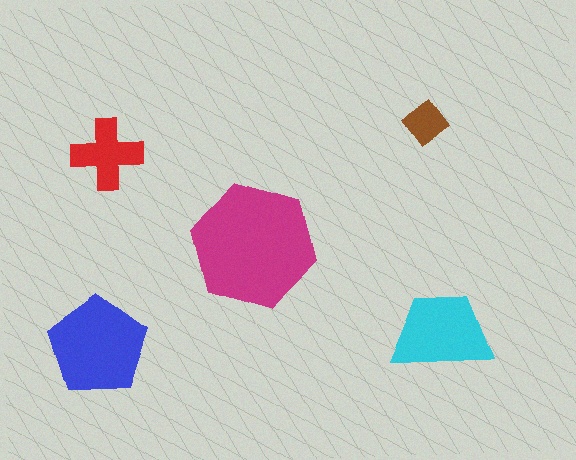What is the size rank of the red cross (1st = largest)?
4th.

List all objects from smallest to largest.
The brown diamond, the red cross, the cyan trapezoid, the blue pentagon, the magenta hexagon.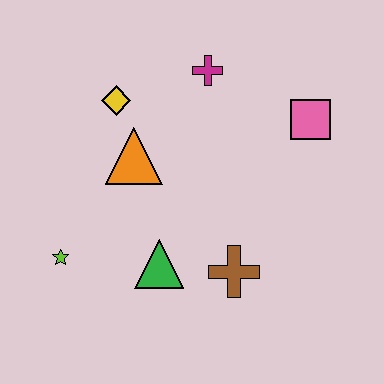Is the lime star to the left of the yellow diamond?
Yes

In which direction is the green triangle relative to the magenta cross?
The green triangle is below the magenta cross.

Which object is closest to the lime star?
The green triangle is closest to the lime star.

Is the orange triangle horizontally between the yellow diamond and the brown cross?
Yes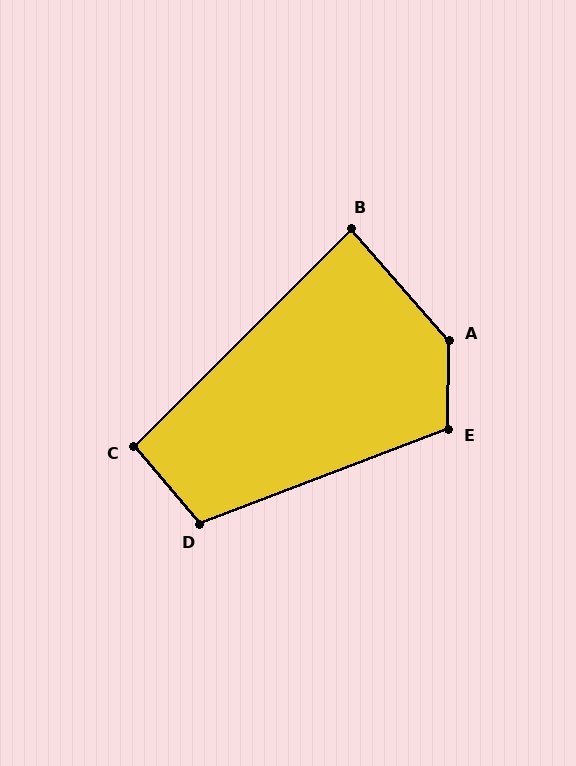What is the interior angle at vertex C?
Approximately 95 degrees (approximately right).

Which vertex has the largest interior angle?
A, at approximately 138 degrees.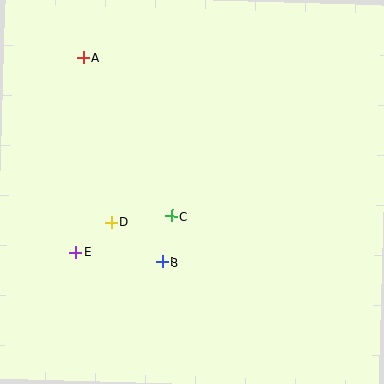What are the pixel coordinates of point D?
Point D is at (111, 222).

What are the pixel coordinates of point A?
Point A is at (83, 58).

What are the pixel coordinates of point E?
Point E is at (76, 252).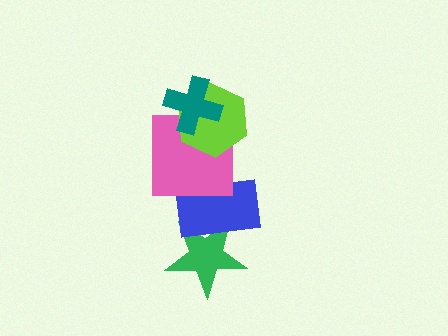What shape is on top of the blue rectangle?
The pink square is on top of the blue rectangle.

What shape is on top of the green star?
The blue rectangle is on top of the green star.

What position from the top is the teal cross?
The teal cross is 1st from the top.